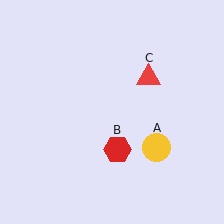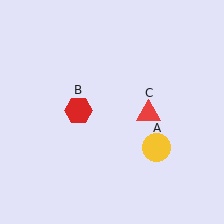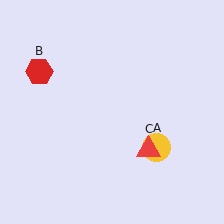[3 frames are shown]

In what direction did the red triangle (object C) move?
The red triangle (object C) moved down.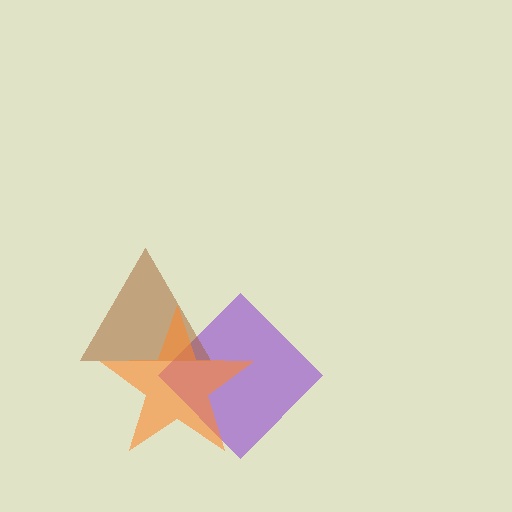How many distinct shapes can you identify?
There are 3 distinct shapes: a purple diamond, a brown triangle, an orange star.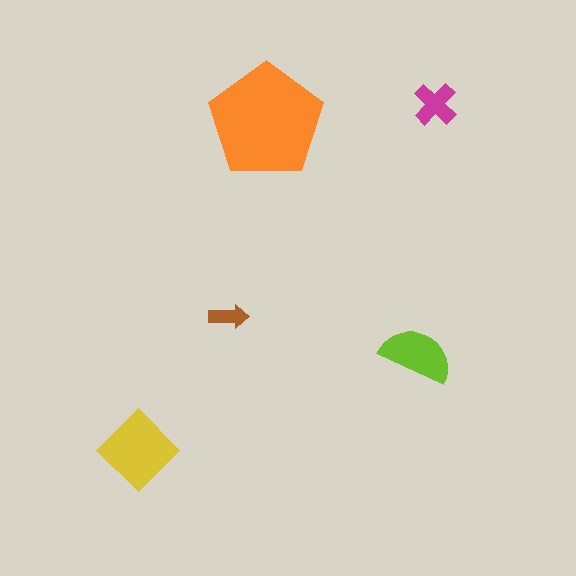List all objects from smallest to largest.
The brown arrow, the magenta cross, the lime semicircle, the yellow diamond, the orange pentagon.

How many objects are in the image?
There are 5 objects in the image.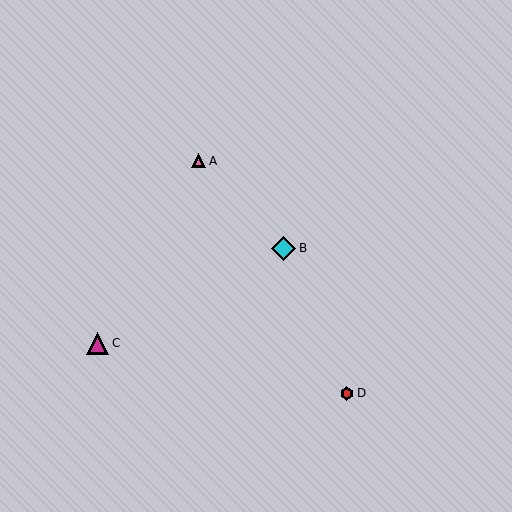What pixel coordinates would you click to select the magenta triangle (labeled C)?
Click at (97, 343) to select the magenta triangle C.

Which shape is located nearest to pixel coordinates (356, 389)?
The red hexagon (labeled D) at (347, 393) is nearest to that location.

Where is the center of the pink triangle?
The center of the pink triangle is at (199, 161).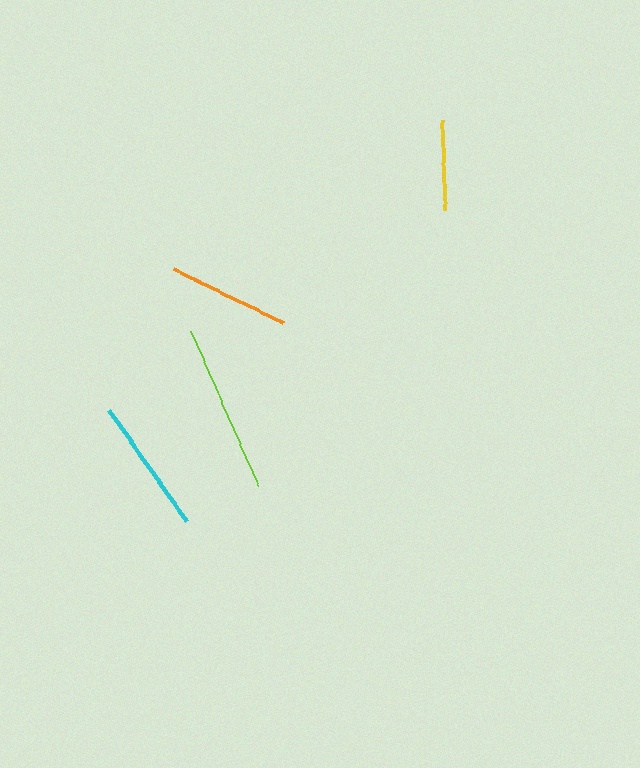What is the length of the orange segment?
The orange segment is approximately 123 pixels long.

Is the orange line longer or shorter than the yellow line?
The orange line is longer than the yellow line.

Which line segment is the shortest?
The yellow line is the shortest at approximately 90 pixels.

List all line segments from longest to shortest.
From longest to shortest: lime, cyan, orange, yellow.